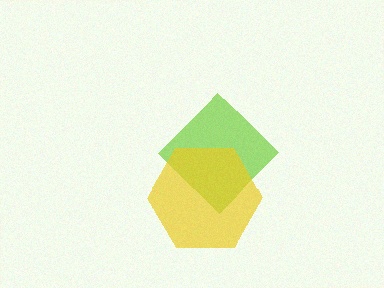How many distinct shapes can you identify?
There are 2 distinct shapes: a lime diamond, a yellow hexagon.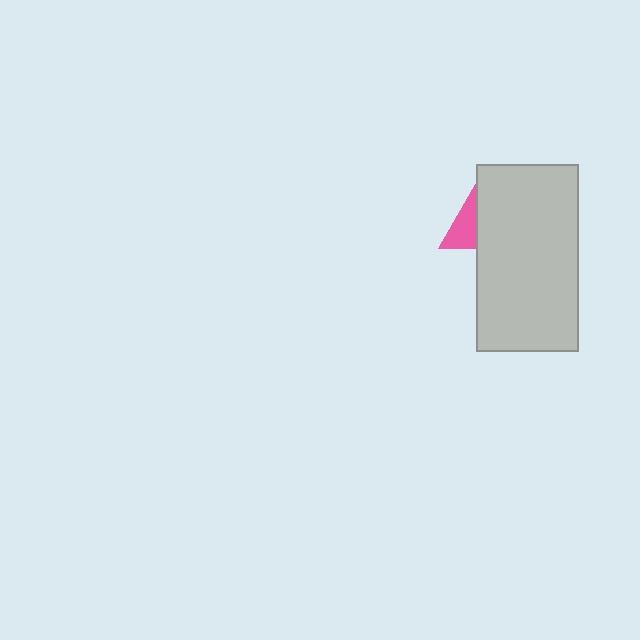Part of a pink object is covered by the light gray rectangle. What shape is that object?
It is a triangle.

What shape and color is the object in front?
The object in front is a light gray rectangle.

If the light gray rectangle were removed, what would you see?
You would see the complete pink triangle.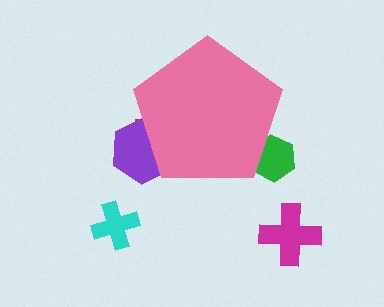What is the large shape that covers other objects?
A pink pentagon.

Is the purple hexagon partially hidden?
Yes, the purple hexagon is partially hidden behind the pink pentagon.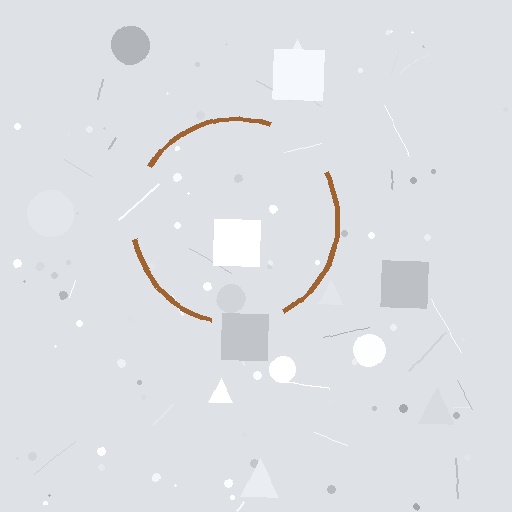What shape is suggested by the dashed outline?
The dashed outline suggests a circle.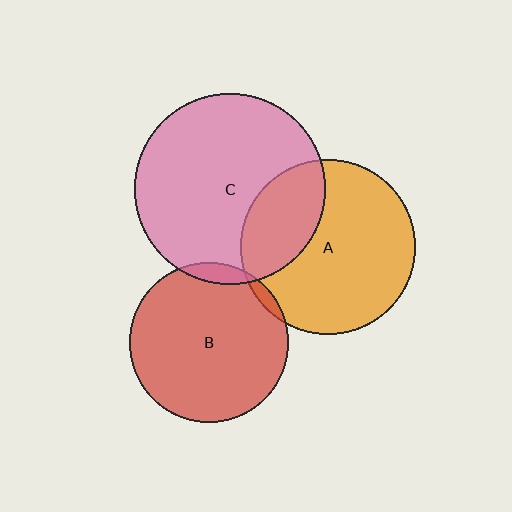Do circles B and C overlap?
Yes.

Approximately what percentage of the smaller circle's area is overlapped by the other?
Approximately 5%.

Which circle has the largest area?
Circle C (pink).